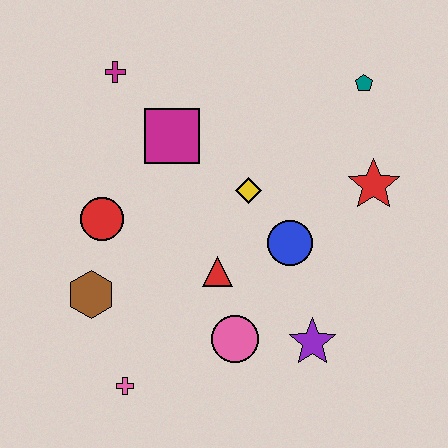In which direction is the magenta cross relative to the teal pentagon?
The magenta cross is to the left of the teal pentagon.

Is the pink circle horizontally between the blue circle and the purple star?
No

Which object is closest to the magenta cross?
The magenta square is closest to the magenta cross.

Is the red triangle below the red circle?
Yes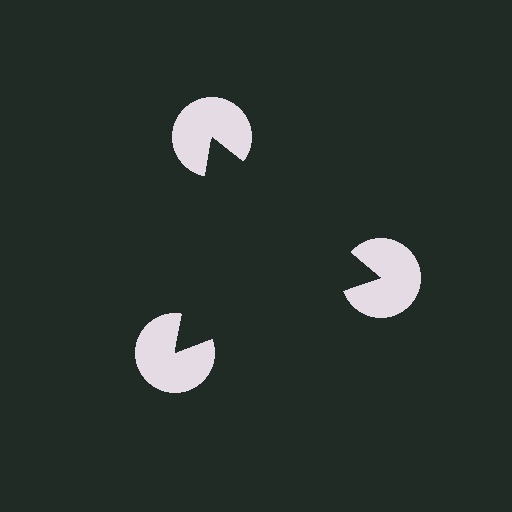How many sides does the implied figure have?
3 sides.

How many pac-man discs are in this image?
There are 3 — one at each vertex of the illusory triangle.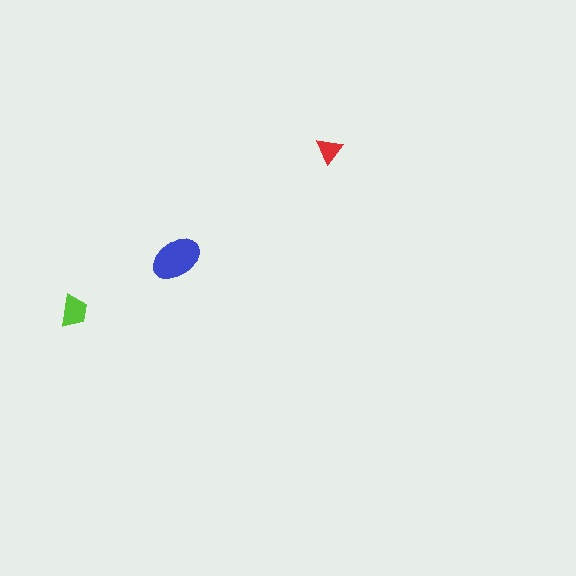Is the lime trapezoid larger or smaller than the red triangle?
Larger.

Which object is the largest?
The blue ellipse.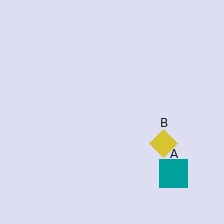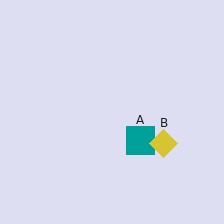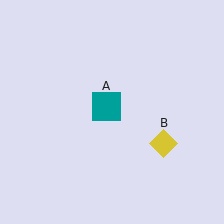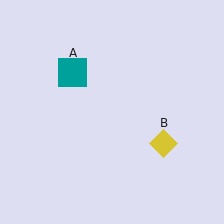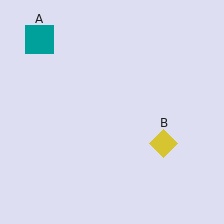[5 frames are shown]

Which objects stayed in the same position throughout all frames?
Yellow diamond (object B) remained stationary.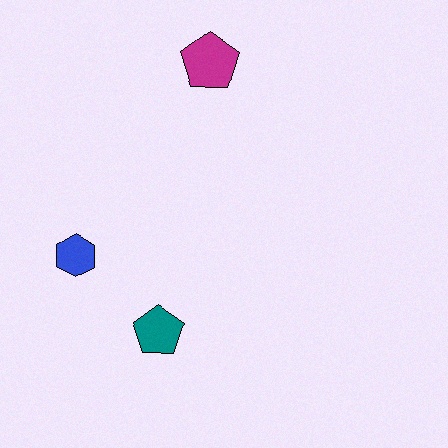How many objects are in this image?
There are 3 objects.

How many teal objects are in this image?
There is 1 teal object.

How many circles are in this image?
There are no circles.